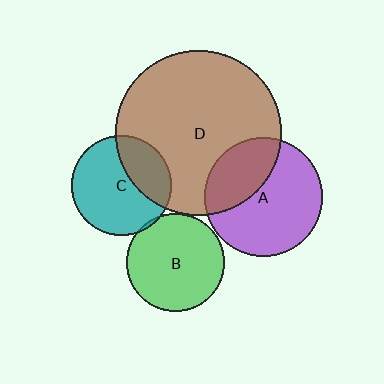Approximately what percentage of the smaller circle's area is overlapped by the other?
Approximately 35%.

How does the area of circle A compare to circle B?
Approximately 1.4 times.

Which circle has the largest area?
Circle D (brown).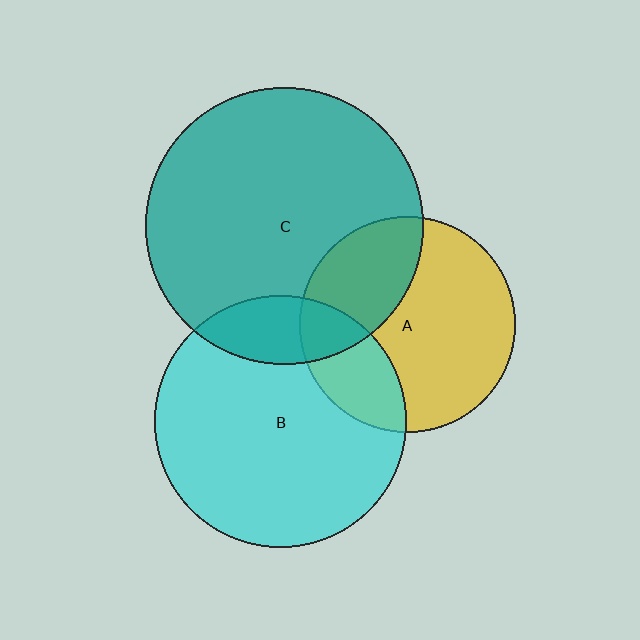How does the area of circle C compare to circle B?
Approximately 1.2 times.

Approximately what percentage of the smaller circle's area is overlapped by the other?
Approximately 15%.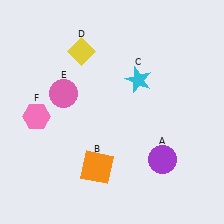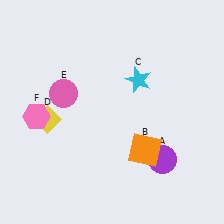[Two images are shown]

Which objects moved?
The objects that moved are: the orange square (B), the yellow diamond (D).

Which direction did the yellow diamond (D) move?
The yellow diamond (D) moved down.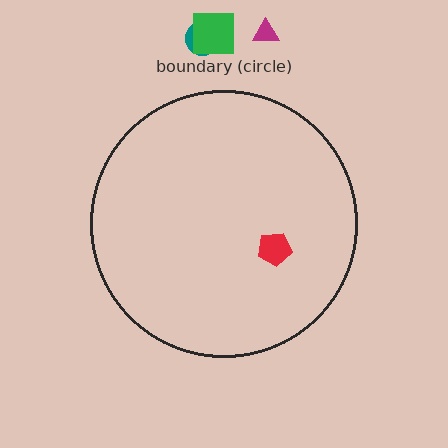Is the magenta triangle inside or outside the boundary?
Outside.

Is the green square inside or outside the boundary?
Outside.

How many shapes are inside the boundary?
1 inside, 3 outside.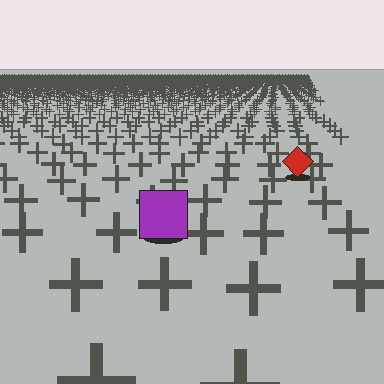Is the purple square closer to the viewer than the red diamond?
Yes. The purple square is closer — you can tell from the texture gradient: the ground texture is coarser near it.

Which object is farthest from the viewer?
The red diamond is farthest from the viewer. It appears smaller and the ground texture around it is denser.